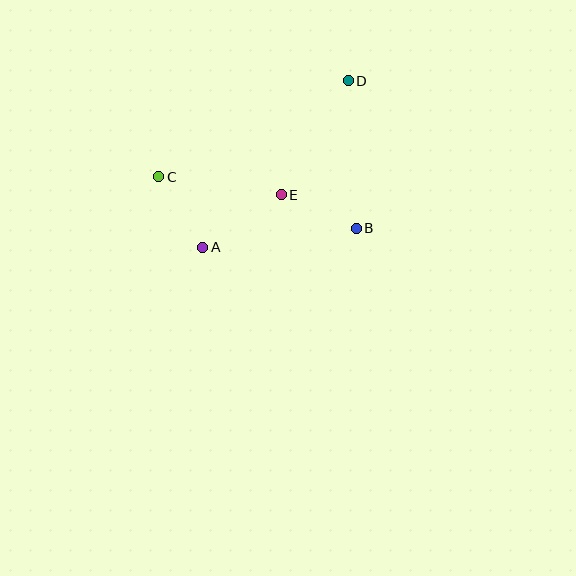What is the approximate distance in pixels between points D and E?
The distance between D and E is approximately 132 pixels.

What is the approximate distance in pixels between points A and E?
The distance between A and E is approximately 94 pixels.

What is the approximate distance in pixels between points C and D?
The distance between C and D is approximately 213 pixels.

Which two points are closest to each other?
Points B and E are closest to each other.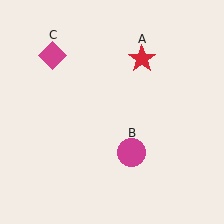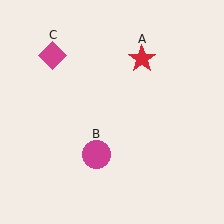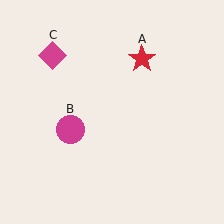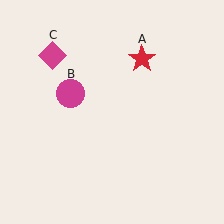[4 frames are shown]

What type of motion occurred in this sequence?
The magenta circle (object B) rotated clockwise around the center of the scene.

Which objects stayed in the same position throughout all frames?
Red star (object A) and magenta diamond (object C) remained stationary.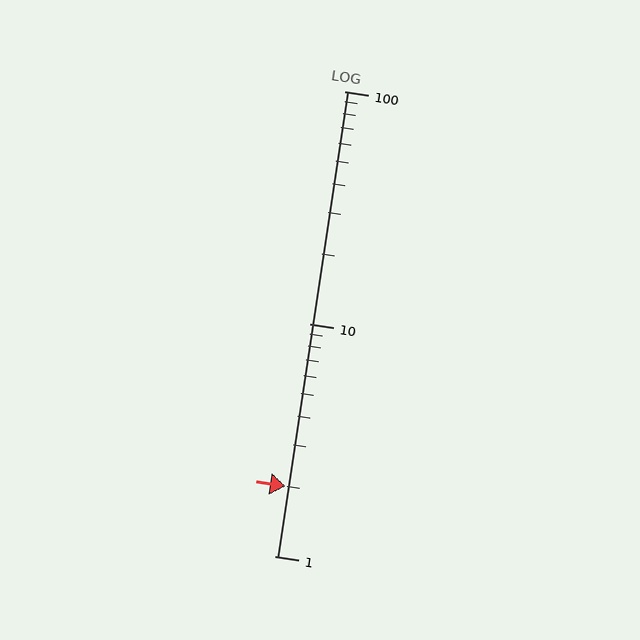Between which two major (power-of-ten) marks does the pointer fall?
The pointer is between 1 and 10.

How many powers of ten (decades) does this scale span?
The scale spans 2 decades, from 1 to 100.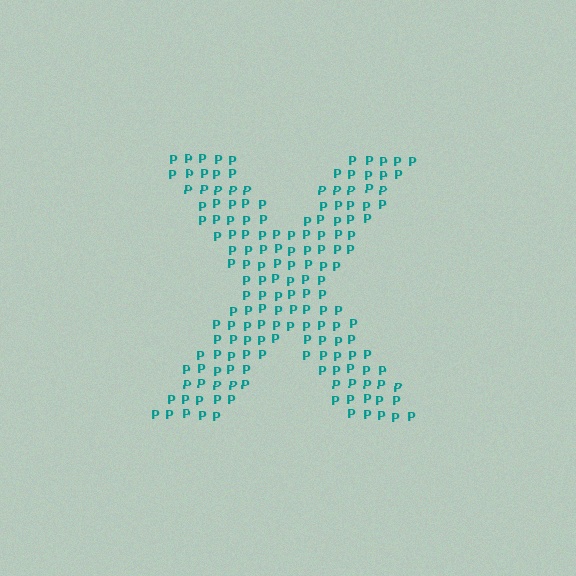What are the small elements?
The small elements are letter P's.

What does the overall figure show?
The overall figure shows the letter X.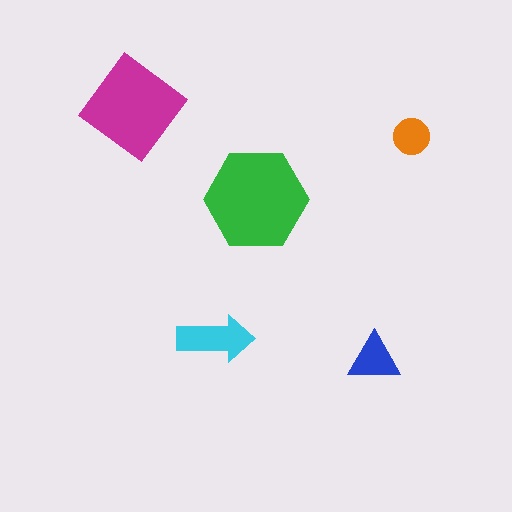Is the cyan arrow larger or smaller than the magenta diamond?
Smaller.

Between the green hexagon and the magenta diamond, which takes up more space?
The green hexagon.